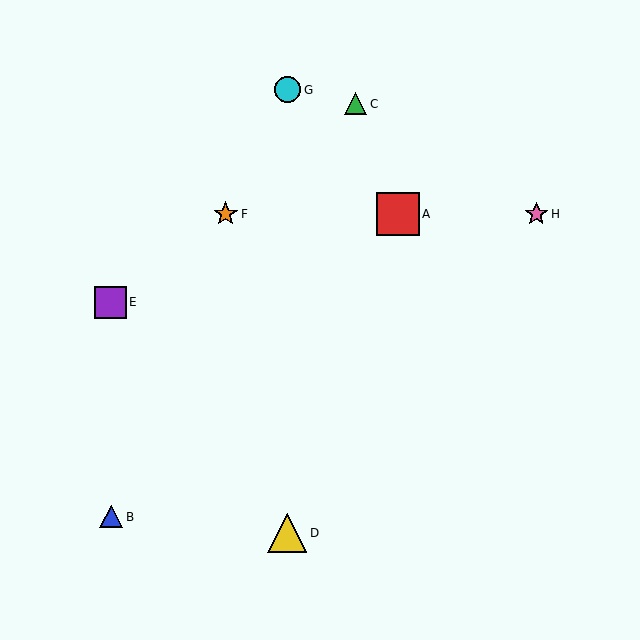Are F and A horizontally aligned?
Yes, both are at y≈214.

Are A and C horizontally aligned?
No, A is at y≈214 and C is at y≈104.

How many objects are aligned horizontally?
3 objects (A, F, H) are aligned horizontally.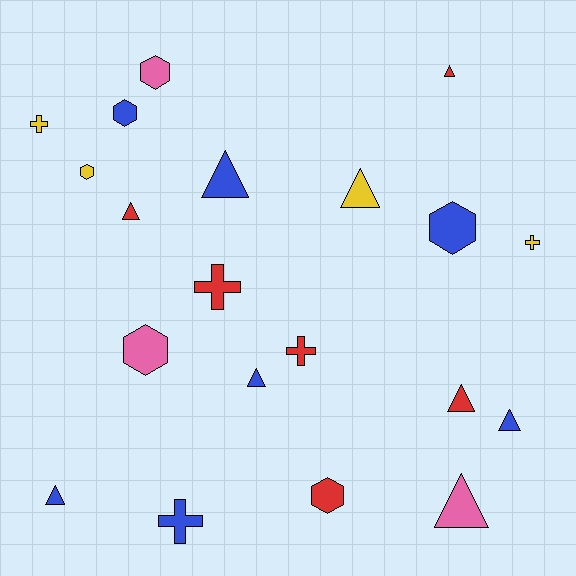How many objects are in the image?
There are 20 objects.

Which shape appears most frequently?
Triangle, with 9 objects.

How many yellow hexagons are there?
There is 1 yellow hexagon.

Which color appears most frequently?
Blue, with 7 objects.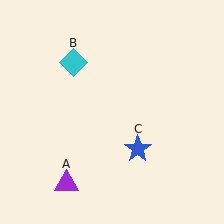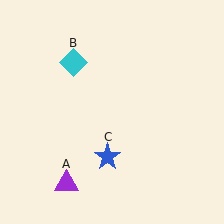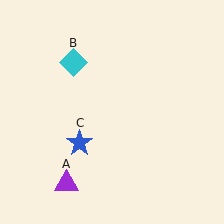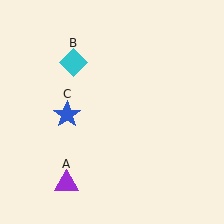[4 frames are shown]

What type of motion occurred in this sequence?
The blue star (object C) rotated clockwise around the center of the scene.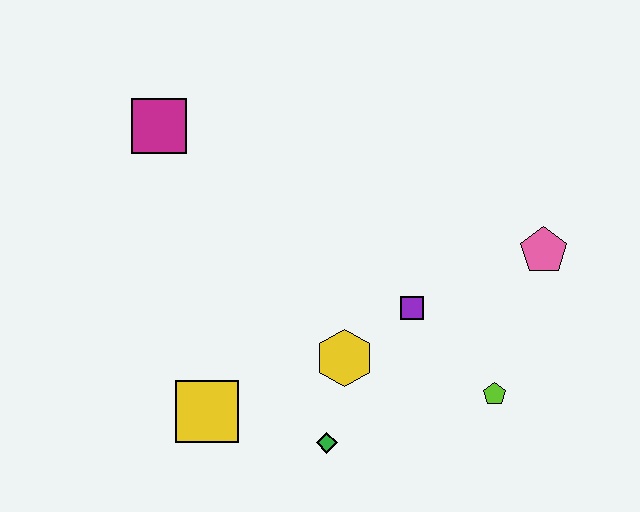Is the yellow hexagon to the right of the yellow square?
Yes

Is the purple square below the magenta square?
Yes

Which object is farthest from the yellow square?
The pink pentagon is farthest from the yellow square.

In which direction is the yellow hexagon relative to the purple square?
The yellow hexagon is to the left of the purple square.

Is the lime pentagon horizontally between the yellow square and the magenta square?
No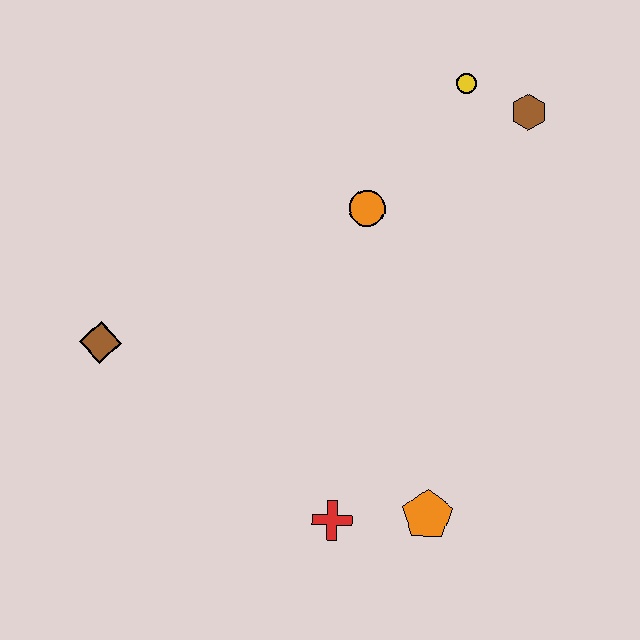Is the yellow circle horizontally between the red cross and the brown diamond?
No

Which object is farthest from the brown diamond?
The brown hexagon is farthest from the brown diamond.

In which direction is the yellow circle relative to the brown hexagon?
The yellow circle is to the left of the brown hexagon.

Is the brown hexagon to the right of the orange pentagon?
Yes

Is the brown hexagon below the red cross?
No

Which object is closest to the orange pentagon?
The red cross is closest to the orange pentagon.